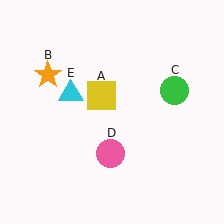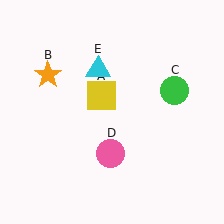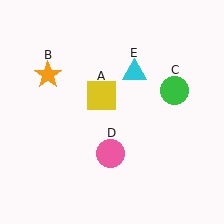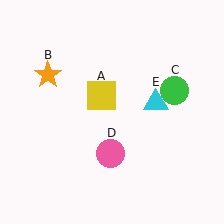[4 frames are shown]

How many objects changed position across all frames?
1 object changed position: cyan triangle (object E).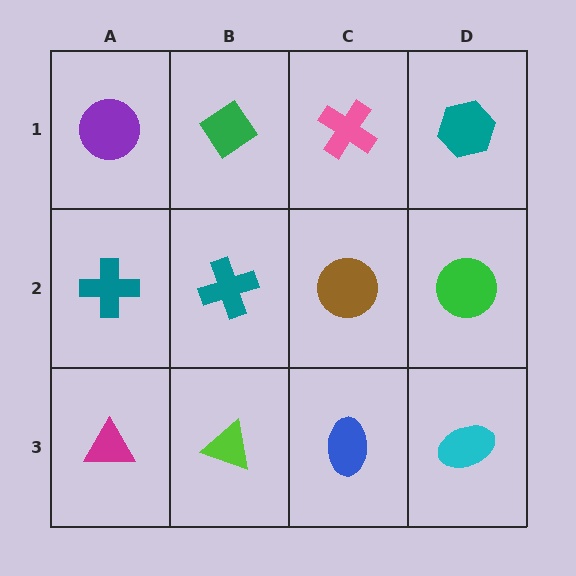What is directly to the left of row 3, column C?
A lime triangle.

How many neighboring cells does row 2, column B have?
4.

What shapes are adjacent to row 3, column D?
A green circle (row 2, column D), a blue ellipse (row 3, column C).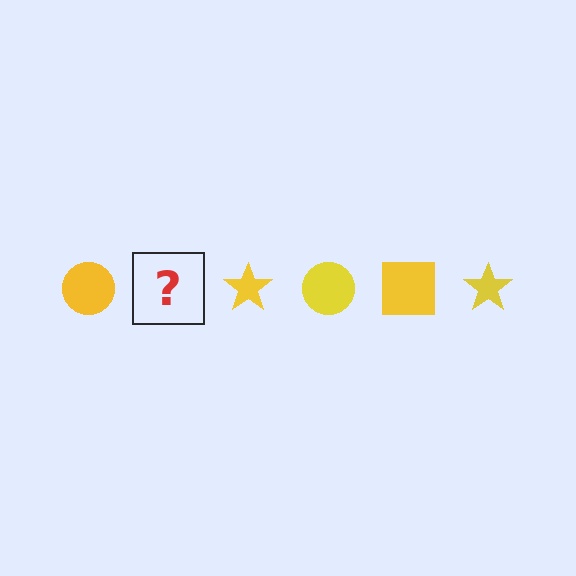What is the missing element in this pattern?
The missing element is a yellow square.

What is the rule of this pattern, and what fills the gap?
The rule is that the pattern cycles through circle, square, star shapes in yellow. The gap should be filled with a yellow square.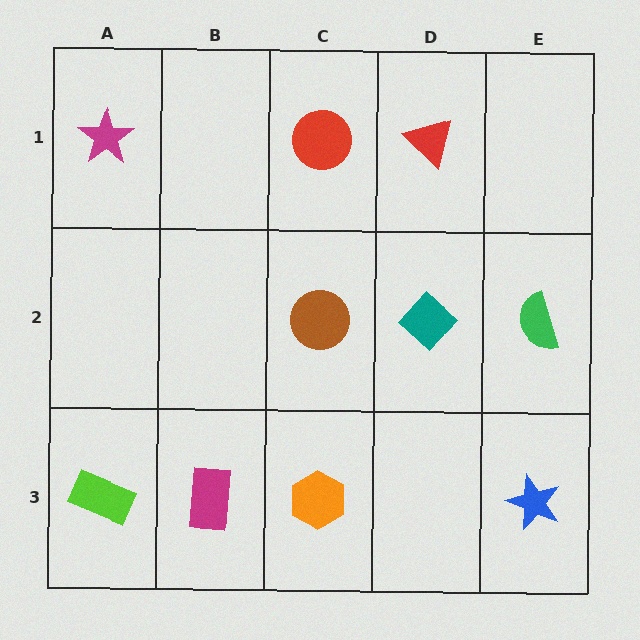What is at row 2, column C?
A brown circle.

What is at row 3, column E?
A blue star.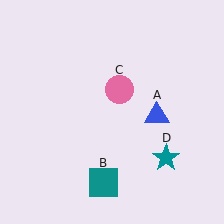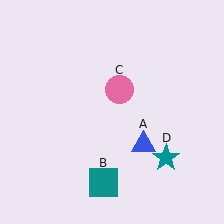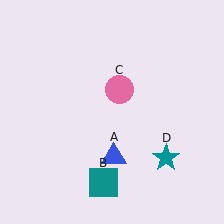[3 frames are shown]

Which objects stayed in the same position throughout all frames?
Teal square (object B) and pink circle (object C) and teal star (object D) remained stationary.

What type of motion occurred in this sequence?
The blue triangle (object A) rotated clockwise around the center of the scene.